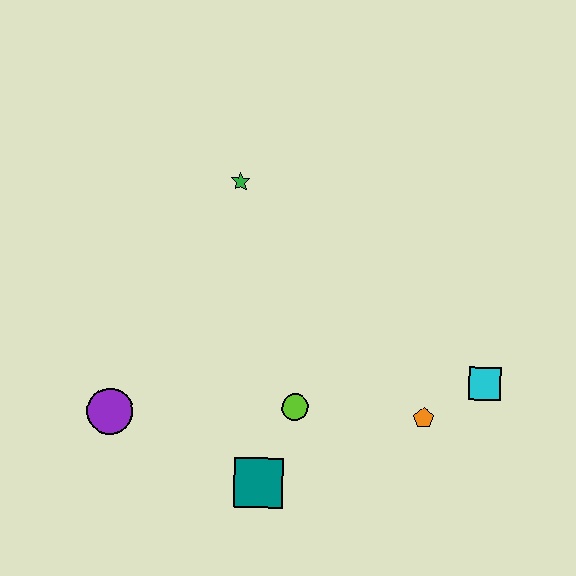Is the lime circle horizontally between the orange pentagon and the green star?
Yes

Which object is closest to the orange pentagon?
The cyan square is closest to the orange pentagon.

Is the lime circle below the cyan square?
Yes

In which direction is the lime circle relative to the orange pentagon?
The lime circle is to the left of the orange pentagon.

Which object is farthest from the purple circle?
The cyan square is farthest from the purple circle.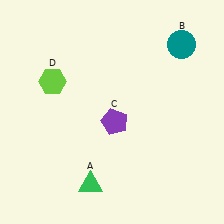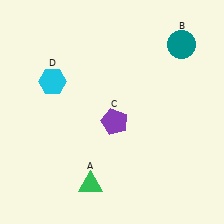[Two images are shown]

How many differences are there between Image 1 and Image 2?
There is 1 difference between the two images.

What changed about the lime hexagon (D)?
In Image 1, D is lime. In Image 2, it changed to cyan.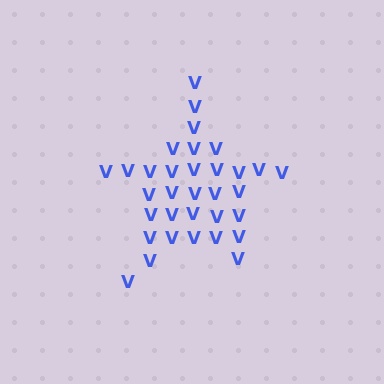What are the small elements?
The small elements are letter V's.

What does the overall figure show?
The overall figure shows a star.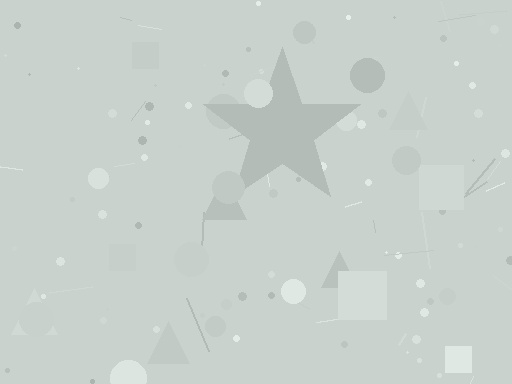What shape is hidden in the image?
A star is hidden in the image.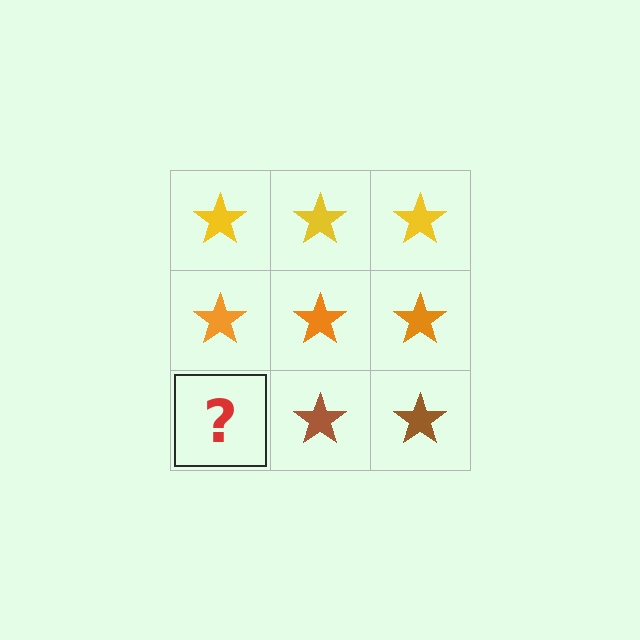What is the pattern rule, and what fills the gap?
The rule is that each row has a consistent color. The gap should be filled with a brown star.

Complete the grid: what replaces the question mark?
The question mark should be replaced with a brown star.